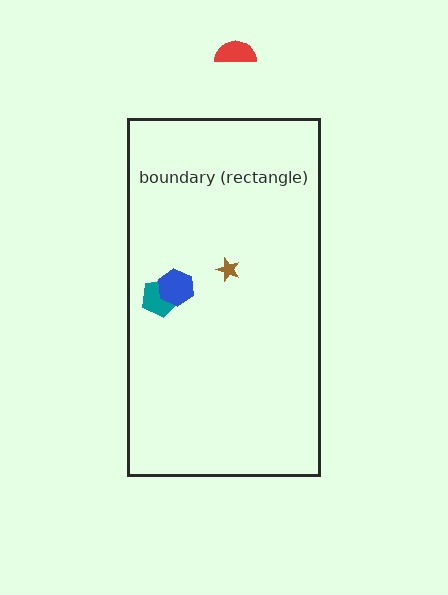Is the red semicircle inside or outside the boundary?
Outside.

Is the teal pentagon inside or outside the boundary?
Inside.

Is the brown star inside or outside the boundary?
Inside.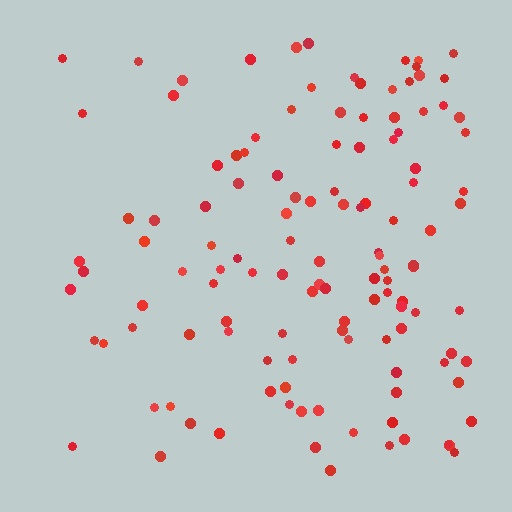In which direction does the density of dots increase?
From left to right, with the right side densest.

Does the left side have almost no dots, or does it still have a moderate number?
Still a moderate number, just noticeably fewer than the right.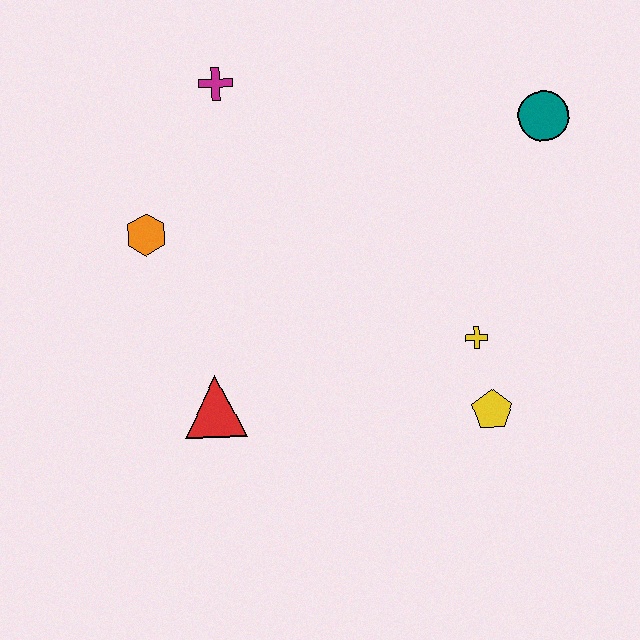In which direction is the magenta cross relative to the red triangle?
The magenta cross is above the red triangle.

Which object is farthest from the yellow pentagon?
The magenta cross is farthest from the yellow pentagon.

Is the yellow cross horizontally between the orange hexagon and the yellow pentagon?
Yes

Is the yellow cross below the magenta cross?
Yes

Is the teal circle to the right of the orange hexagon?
Yes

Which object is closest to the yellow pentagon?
The yellow cross is closest to the yellow pentagon.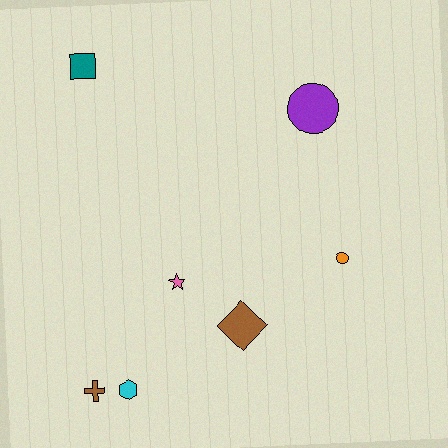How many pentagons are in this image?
There are no pentagons.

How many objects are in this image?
There are 7 objects.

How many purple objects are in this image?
There is 1 purple object.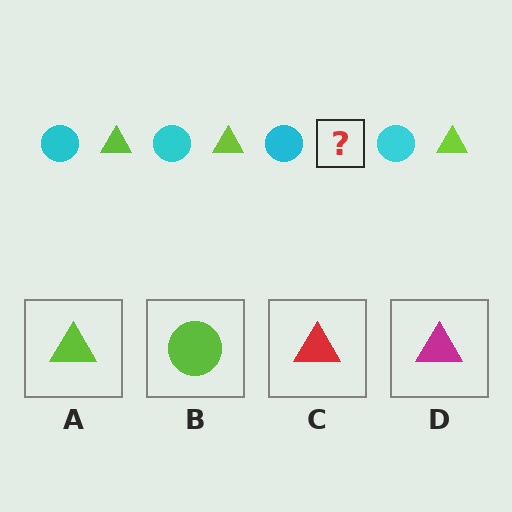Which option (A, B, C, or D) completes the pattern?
A.